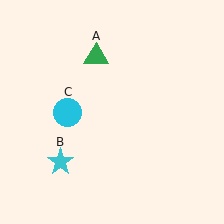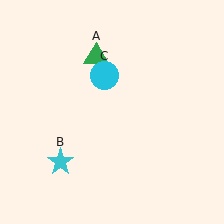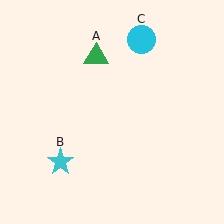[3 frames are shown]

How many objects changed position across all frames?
1 object changed position: cyan circle (object C).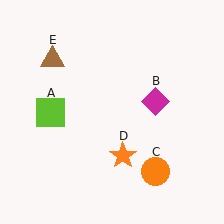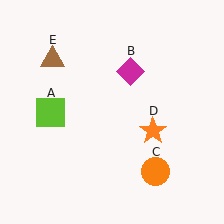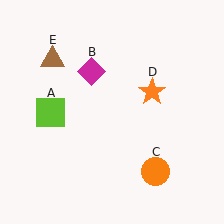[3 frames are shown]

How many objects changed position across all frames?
2 objects changed position: magenta diamond (object B), orange star (object D).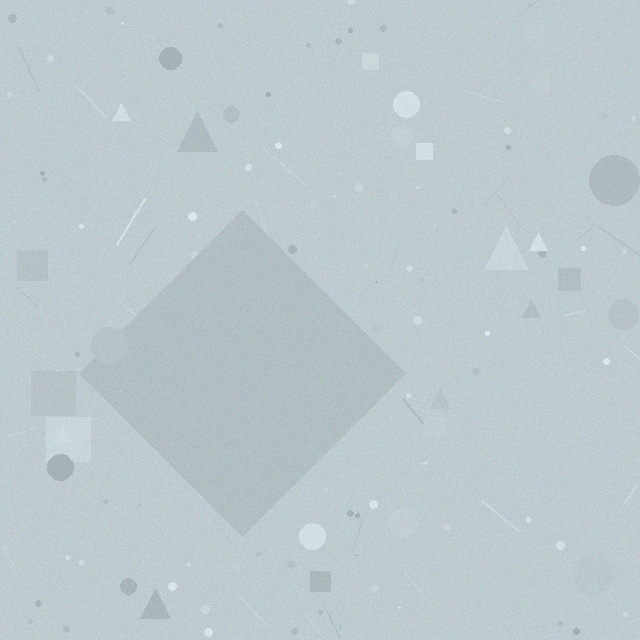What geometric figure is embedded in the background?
A diamond is embedded in the background.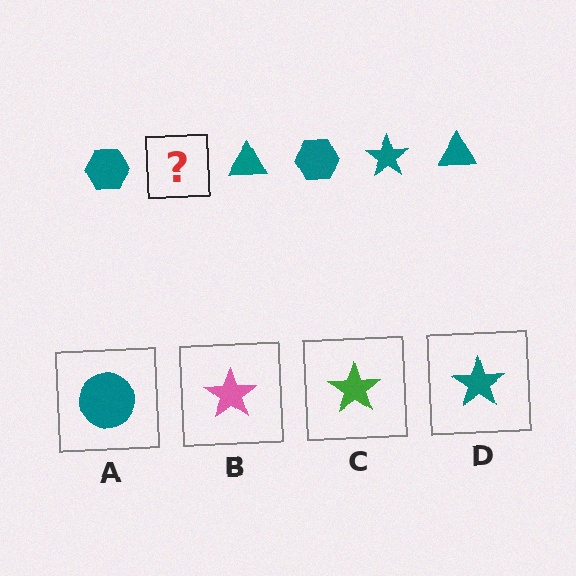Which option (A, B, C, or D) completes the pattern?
D.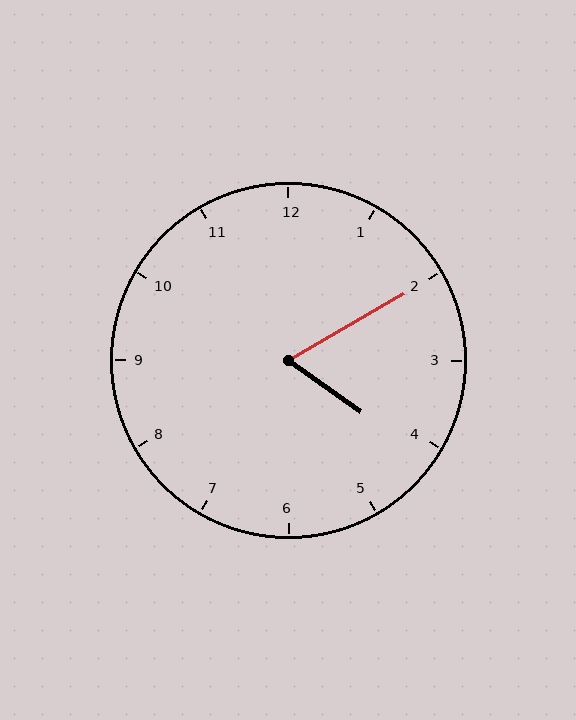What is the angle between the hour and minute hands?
Approximately 65 degrees.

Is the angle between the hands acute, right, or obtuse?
It is acute.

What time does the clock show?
4:10.